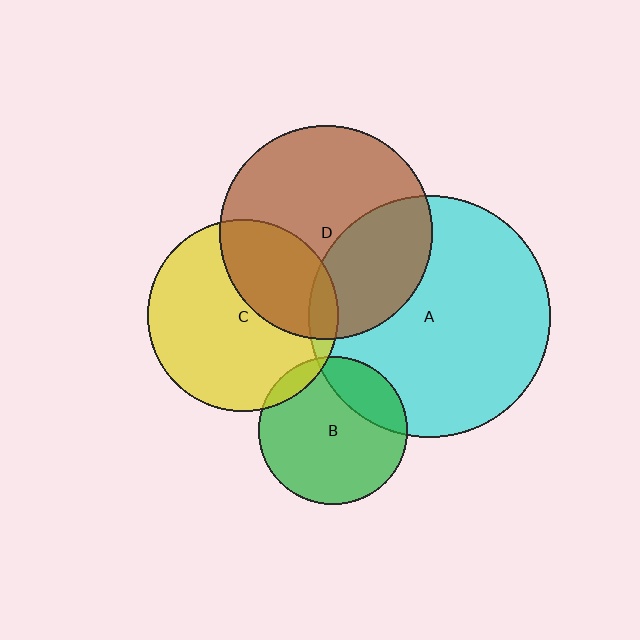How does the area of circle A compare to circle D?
Approximately 1.3 times.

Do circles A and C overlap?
Yes.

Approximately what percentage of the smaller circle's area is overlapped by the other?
Approximately 10%.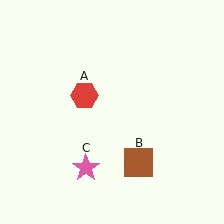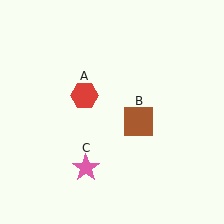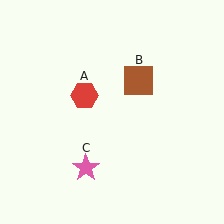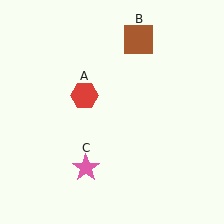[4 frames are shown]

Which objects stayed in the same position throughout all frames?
Red hexagon (object A) and pink star (object C) remained stationary.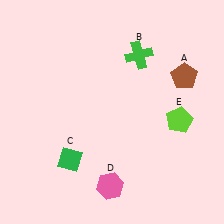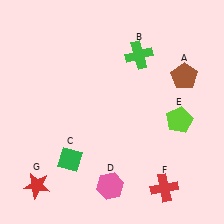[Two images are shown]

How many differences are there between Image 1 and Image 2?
There are 2 differences between the two images.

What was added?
A red cross (F), a red star (G) were added in Image 2.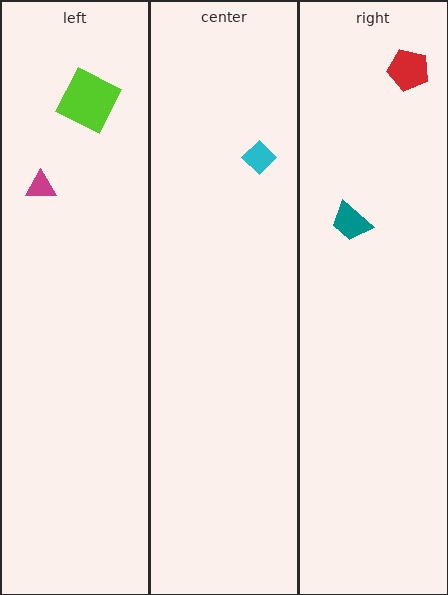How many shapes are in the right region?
2.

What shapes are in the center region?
The cyan diamond.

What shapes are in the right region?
The teal trapezoid, the red pentagon.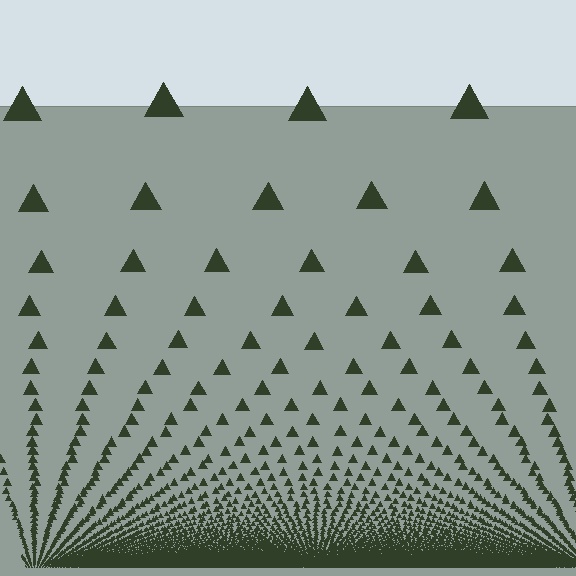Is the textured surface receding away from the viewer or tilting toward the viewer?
The surface appears to tilt toward the viewer. Texture elements get larger and sparser toward the top.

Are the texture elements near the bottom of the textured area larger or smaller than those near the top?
Smaller. The gradient is inverted — elements near the bottom are smaller and denser.